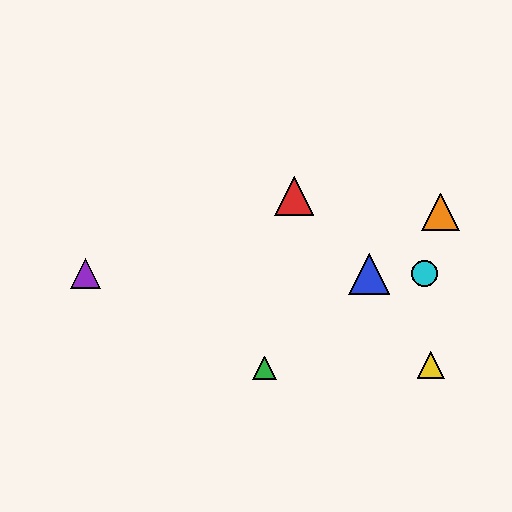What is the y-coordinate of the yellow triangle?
The yellow triangle is at y≈365.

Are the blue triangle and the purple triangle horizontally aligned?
Yes, both are at y≈274.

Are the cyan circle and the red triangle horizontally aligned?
No, the cyan circle is at y≈274 and the red triangle is at y≈196.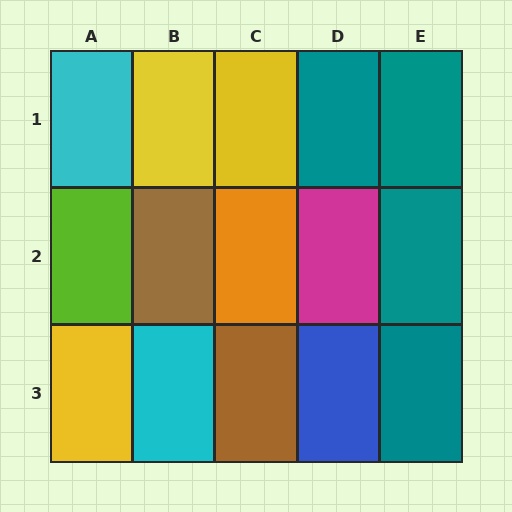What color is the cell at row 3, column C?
Brown.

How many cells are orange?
1 cell is orange.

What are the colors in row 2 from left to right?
Lime, brown, orange, magenta, teal.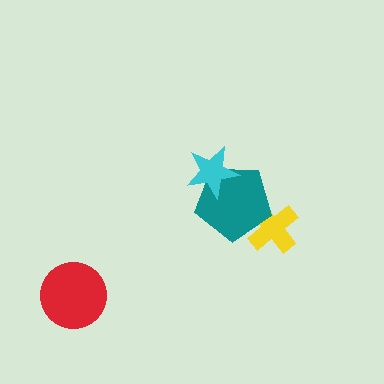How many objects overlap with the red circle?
0 objects overlap with the red circle.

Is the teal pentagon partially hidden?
Yes, it is partially covered by another shape.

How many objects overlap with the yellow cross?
1 object overlaps with the yellow cross.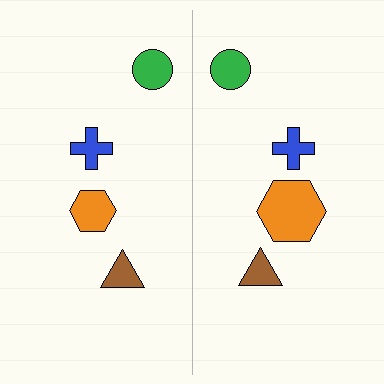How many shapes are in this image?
There are 8 shapes in this image.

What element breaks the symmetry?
The orange hexagon on the right side has a different size than its mirror counterpart.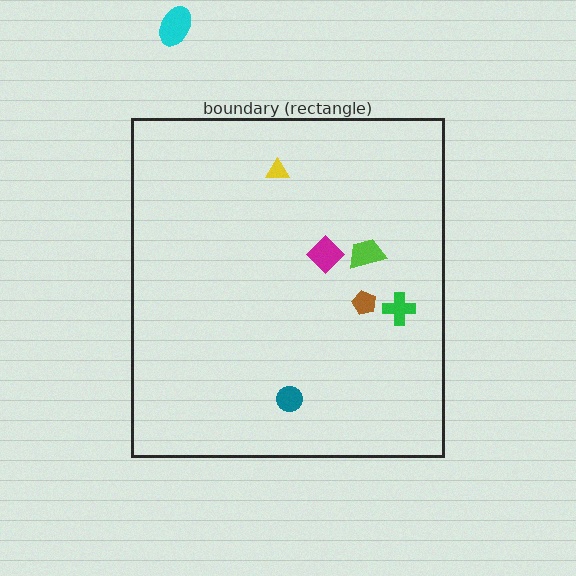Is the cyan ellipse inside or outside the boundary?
Outside.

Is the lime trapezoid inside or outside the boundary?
Inside.